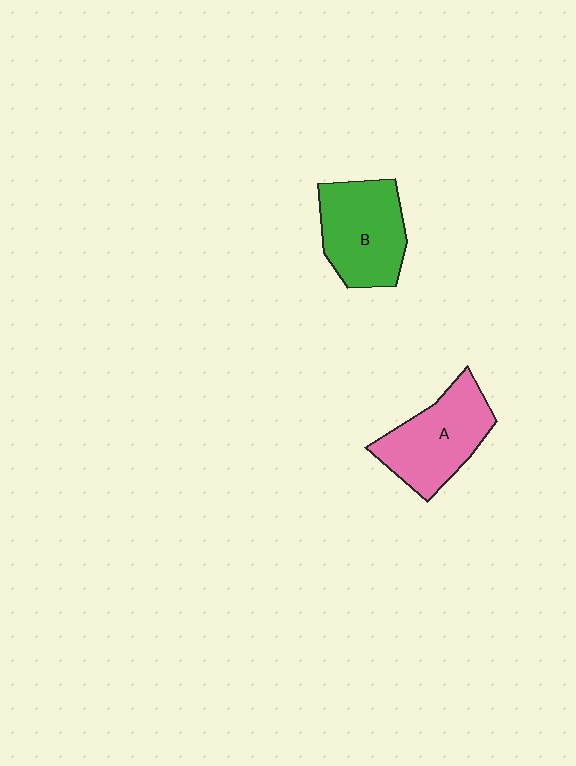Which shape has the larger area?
Shape A (pink).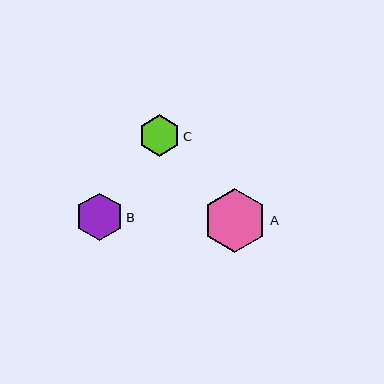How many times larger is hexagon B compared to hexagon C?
Hexagon B is approximately 1.2 times the size of hexagon C.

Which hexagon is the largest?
Hexagon A is the largest with a size of approximately 63 pixels.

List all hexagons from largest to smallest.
From largest to smallest: A, B, C.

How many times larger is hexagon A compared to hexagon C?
Hexagon A is approximately 1.5 times the size of hexagon C.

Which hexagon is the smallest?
Hexagon C is the smallest with a size of approximately 41 pixels.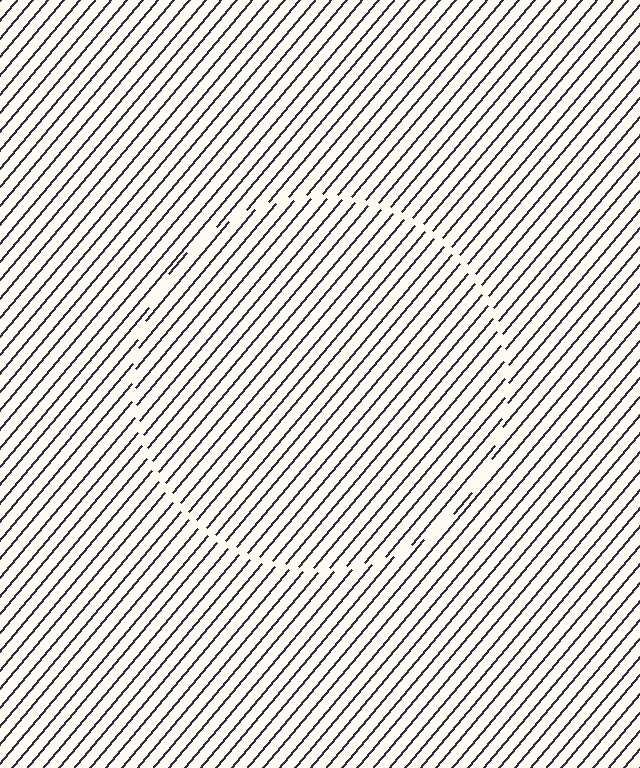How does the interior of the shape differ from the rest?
The interior of the shape contains the same grating, shifted by half a period — the contour is defined by the phase discontinuity where line-ends from the inner and outer gratings abut.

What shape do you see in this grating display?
An illusory circle. The interior of the shape contains the same grating, shifted by half a period — the contour is defined by the phase discontinuity where line-ends from the inner and outer gratings abut.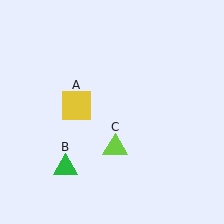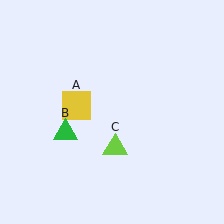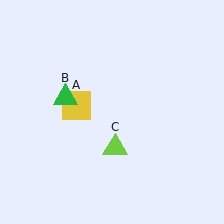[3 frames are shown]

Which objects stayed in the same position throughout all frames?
Yellow square (object A) and lime triangle (object C) remained stationary.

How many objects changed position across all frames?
1 object changed position: green triangle (object B).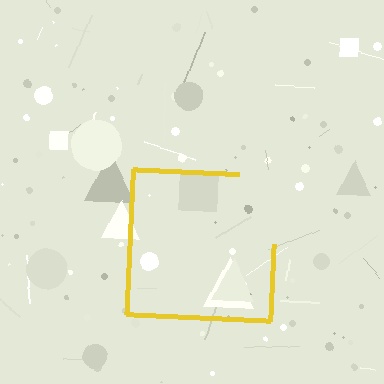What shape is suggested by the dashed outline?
The dashed outline suggests a square.